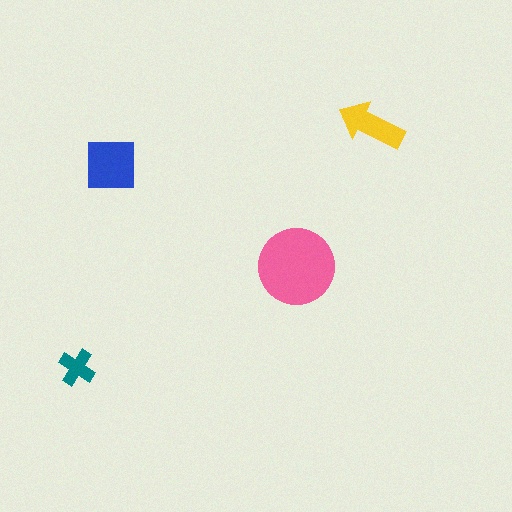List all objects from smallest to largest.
The teal cross, the yellow arrow, the blue square, the pink circle.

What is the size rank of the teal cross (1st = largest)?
4th.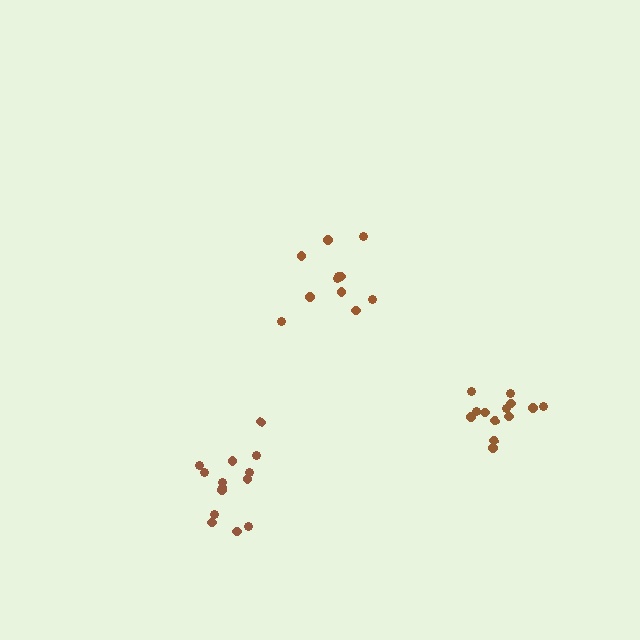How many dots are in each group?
Group 1: 11 dots, Group 2: 13 dots, Group 3: 14 dots (38 total).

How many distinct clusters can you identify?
There are 3 distinct clusters.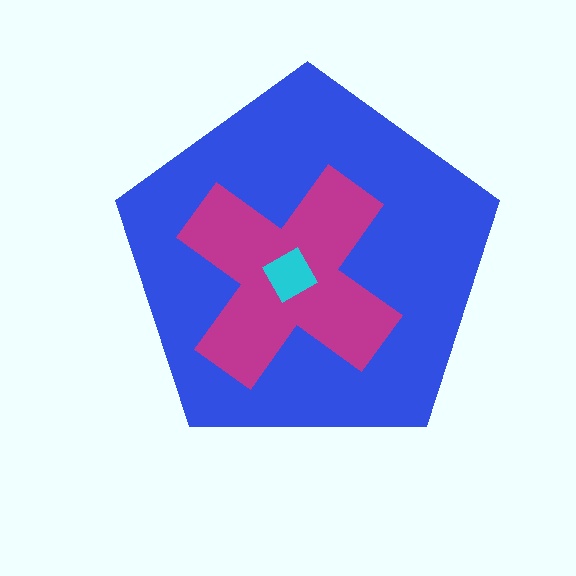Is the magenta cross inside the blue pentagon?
Yes.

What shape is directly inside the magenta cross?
The cyan square.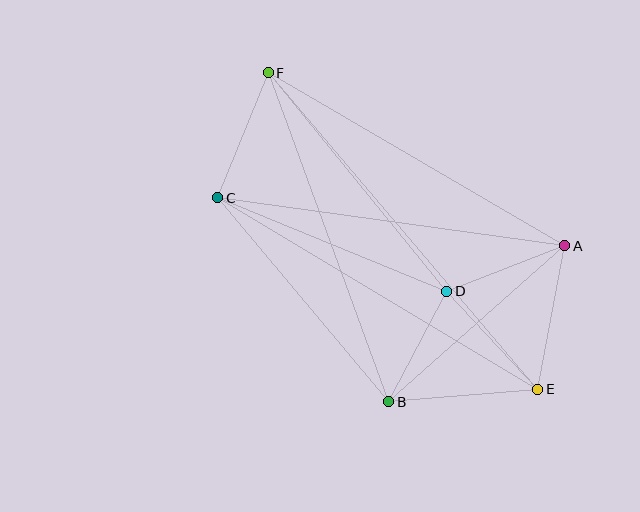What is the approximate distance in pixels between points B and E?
The distance between B and E is approximately 150 pixels.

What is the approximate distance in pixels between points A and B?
The distance between A and B is approximately 235 pixels.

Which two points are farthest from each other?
Points E and F are farthest from each other.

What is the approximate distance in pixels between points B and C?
The distance between B and C is approximately 266 pixels.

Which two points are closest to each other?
Points B and D are closest to each other.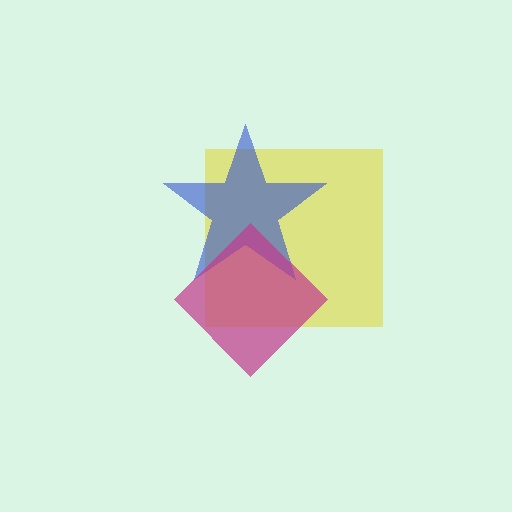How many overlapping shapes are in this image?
There are 3 overlapping shapes in the image.